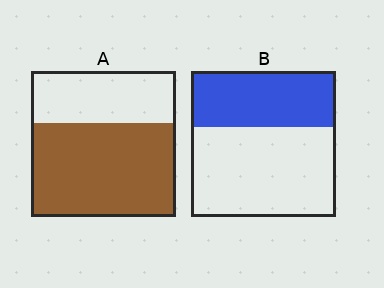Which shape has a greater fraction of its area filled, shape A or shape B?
Shape A.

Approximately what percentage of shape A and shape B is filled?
A is approximately 65% and B is approximately 40%.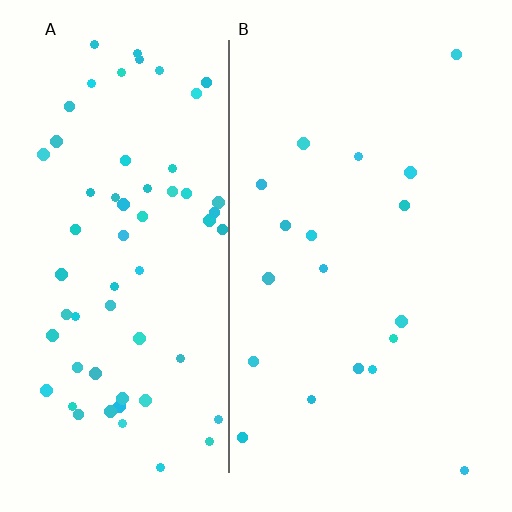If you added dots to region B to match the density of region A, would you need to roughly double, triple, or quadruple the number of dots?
Approximately triple.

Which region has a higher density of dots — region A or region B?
A (the left).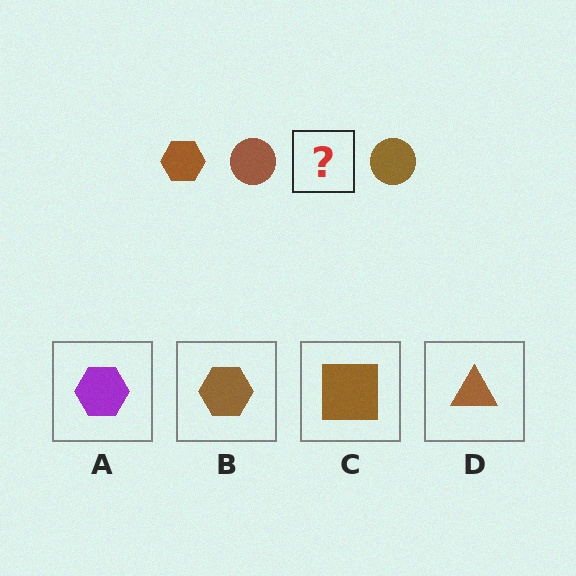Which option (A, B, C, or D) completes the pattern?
B.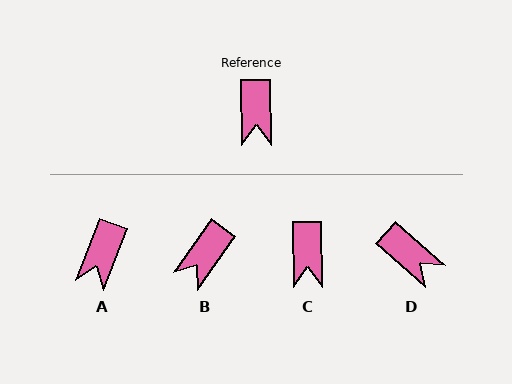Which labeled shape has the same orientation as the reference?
C.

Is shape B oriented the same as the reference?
No, it is off by about 36 degrees.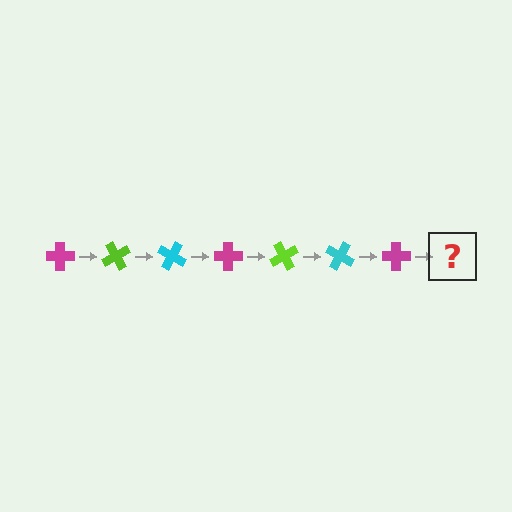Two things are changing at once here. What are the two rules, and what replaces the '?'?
The two rules are that it rotates 60 degrees each step and the color cycles through magenta, lime, and cyan. The '?' should be a lime cross, rotated 420 degrees from the start.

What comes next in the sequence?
The next element should be a lime cross, rotated 420 degrees from the start.